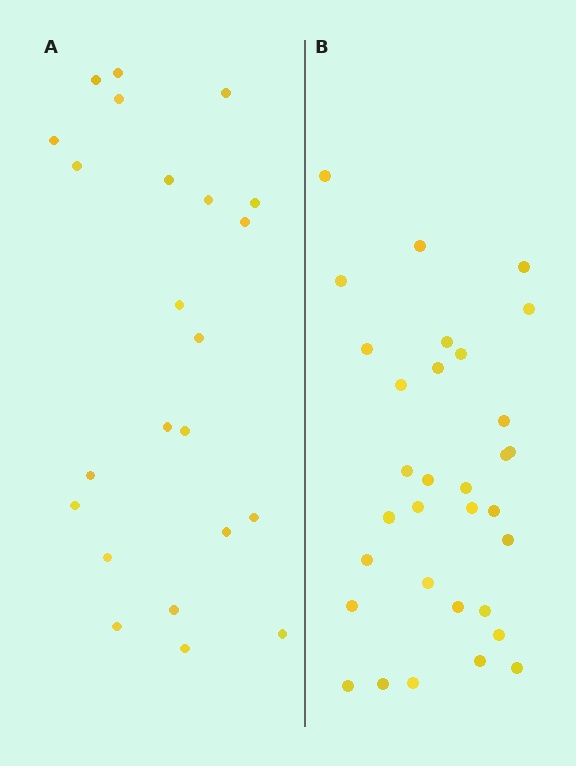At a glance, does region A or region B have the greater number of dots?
Region B (the right region) has more dots.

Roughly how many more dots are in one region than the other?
Region B has roughly 8 or so more dots than region A.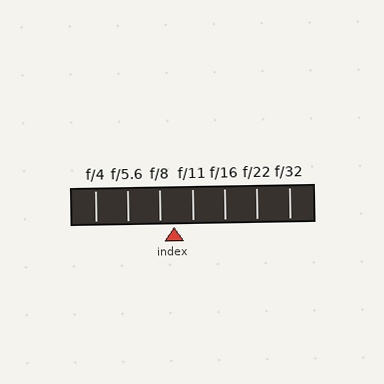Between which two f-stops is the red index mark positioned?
The index mark is between f/8 and f/11.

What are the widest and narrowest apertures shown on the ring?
The widest aperture shown is f/4 and the narrowest is f/32.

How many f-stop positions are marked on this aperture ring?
There are 7 f-stop positions marked.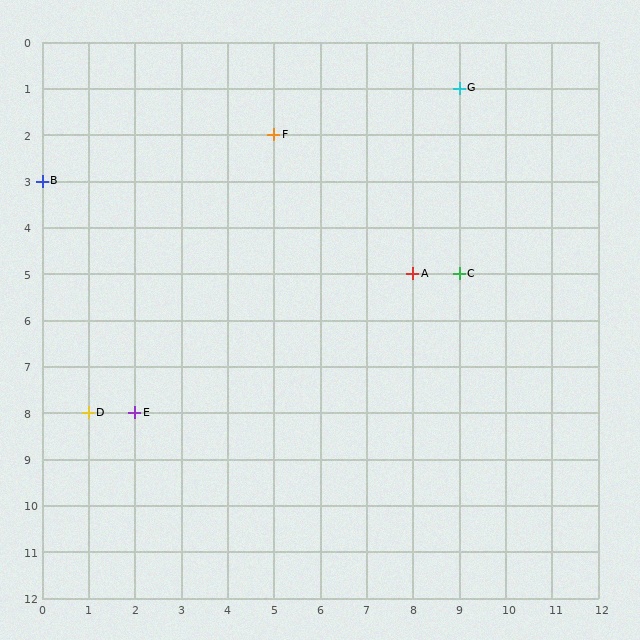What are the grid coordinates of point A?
Point A is at grid coordinates (8, 5).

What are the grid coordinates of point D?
Point D is at grid coordinates (1, 8).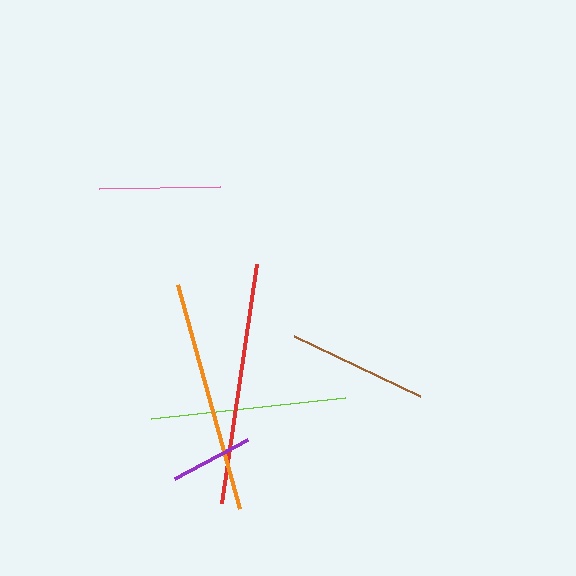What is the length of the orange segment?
The orange segment is approximately 233 pixels long.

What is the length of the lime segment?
The lime segment is approximately 196 pixels long.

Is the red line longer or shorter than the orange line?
The red line is longer than the orange line.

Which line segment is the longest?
The red line is the longest at approximately 241 pixels.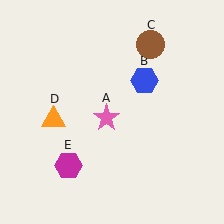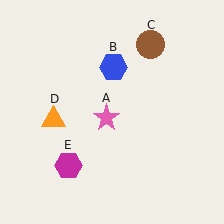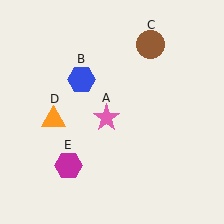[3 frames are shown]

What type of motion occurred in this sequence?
The blue hexagon (object B) rotated counterclockwise around the center of the scene.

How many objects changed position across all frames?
1 object changed position: blue hexagon (object B).